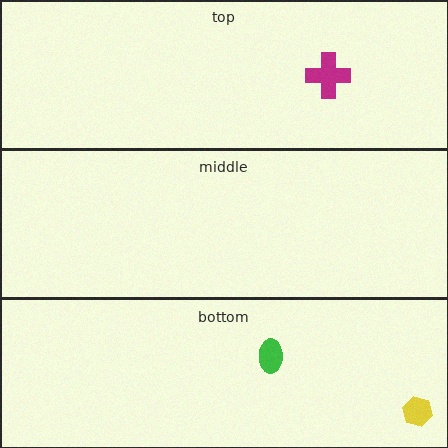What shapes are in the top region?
The magenta cross.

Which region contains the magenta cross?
The top region.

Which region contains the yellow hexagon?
The bottom region.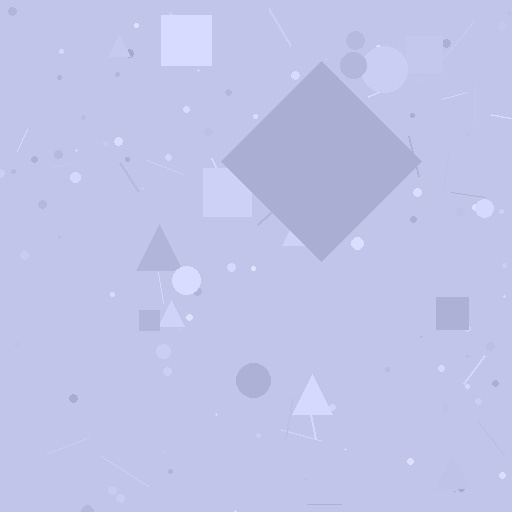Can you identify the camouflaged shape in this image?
The camouflaged shape is a diamond.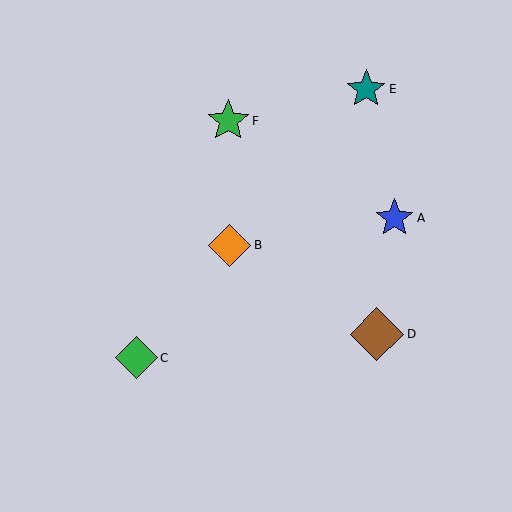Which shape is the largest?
The brown diamond (labeled D) is the largest.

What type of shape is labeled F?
Shape F is a green star.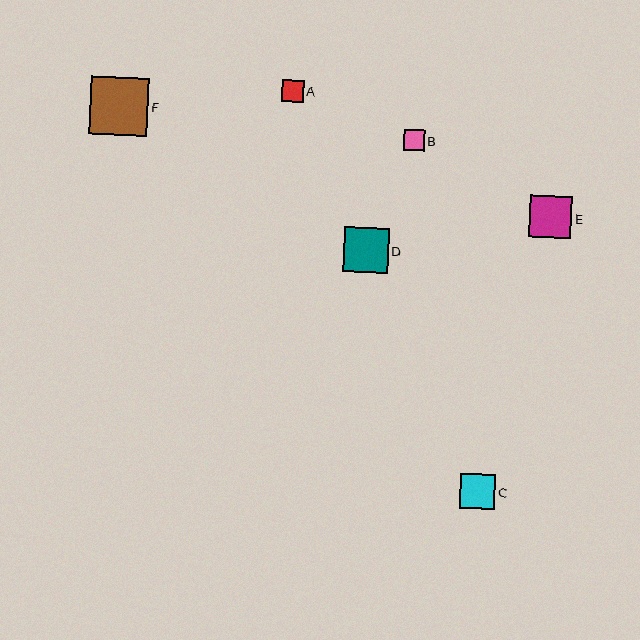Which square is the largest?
Square F is the largest with a size of approximately 58 pixels.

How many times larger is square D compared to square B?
Square D is approximately 2.1 times the size of square B.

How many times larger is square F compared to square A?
Square F is approximately 2.6 times the size of square A.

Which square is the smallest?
Square B is the smallest with a size of approximately 21 pixels.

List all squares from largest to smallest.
From largest to smallest: F, D, E, C, A, B.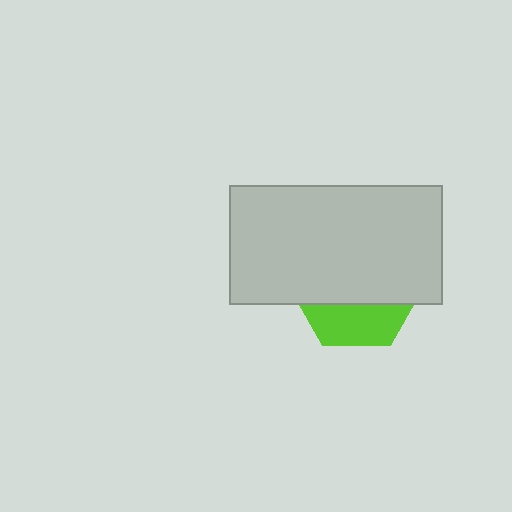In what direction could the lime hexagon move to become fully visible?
The lime hexagon could move down. That would shift it out from behind the light gray rectangle entirely.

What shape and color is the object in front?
The object in front is a light gray rectangle.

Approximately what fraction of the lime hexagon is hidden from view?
Roughly 69% of the lime hexagon is hidden behind the light gray rectangle.